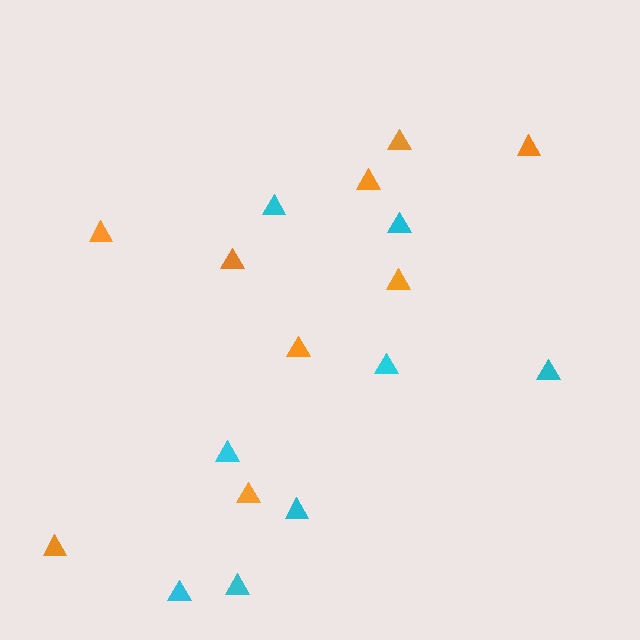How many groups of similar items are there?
There are 2 groups: one group of cyan triangles (8) and one group of orange triangles (9).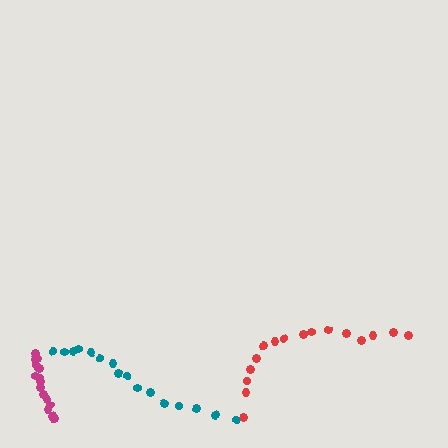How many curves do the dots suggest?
There are 3 distinct paths.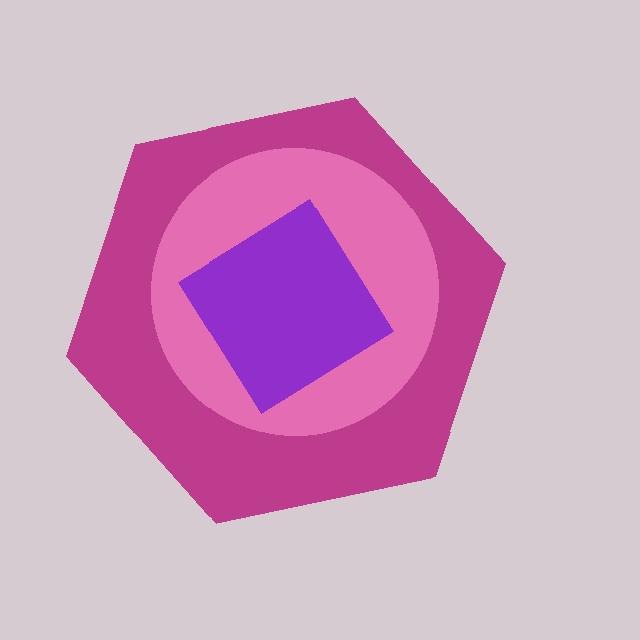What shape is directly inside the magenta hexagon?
The pink circle.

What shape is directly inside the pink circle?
The purple diamond.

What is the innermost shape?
The purple diamond.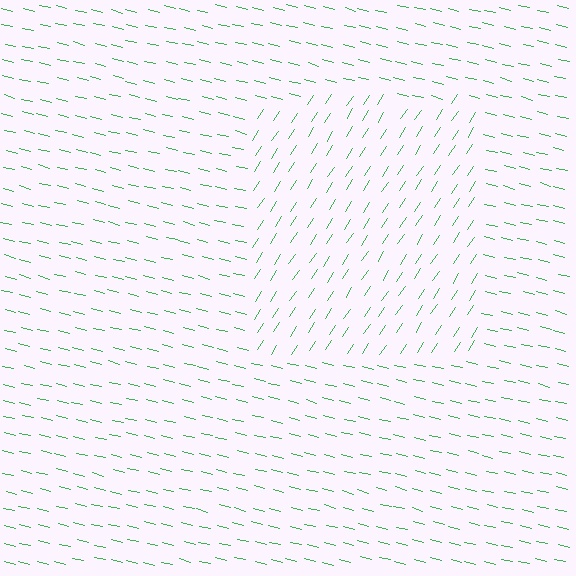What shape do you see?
I see a rectangle.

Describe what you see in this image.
The image is filled with small green line segments. A rectangle region in the image has lines oriented differently from the surrounding lines, creating a visible texture boundary.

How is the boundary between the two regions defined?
The boundary is defined purely by a change in line orientation (approximately 71 degrees difference). All lines are the same color and thickness.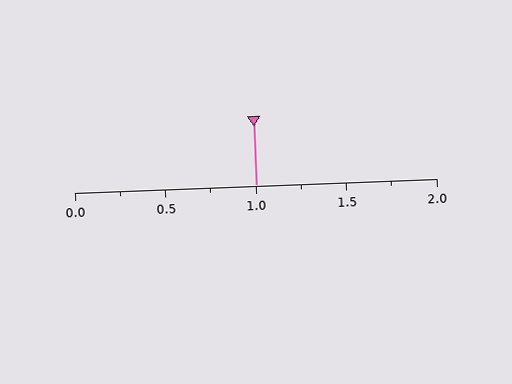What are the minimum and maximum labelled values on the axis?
The axis runs from 0.0 to 2.0.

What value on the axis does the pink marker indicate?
The marker indicates approximately 1.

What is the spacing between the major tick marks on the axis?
The major ticks are spaced 0.5 apart.